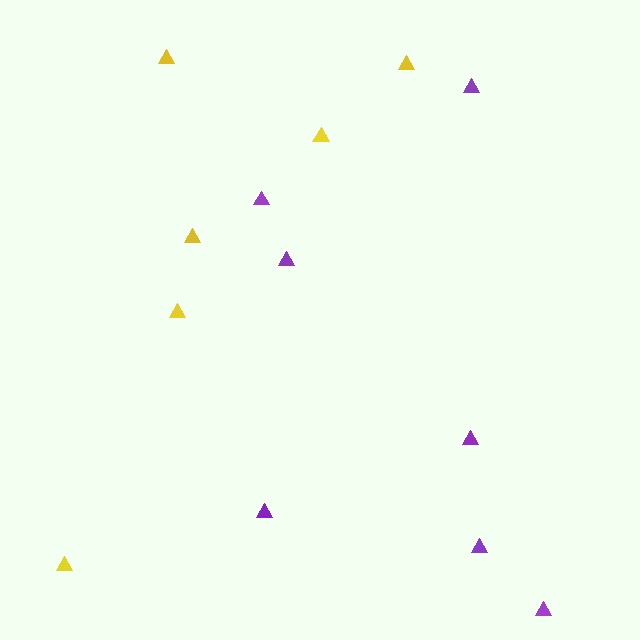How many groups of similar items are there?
There are 2 groups: one group of purple triangles (7) and one group of yellow triangles (6).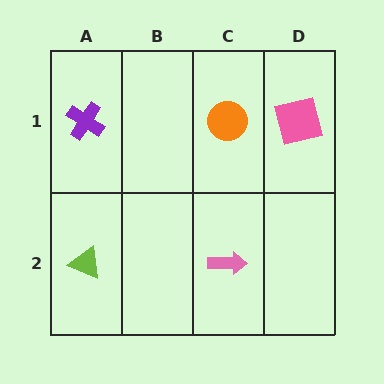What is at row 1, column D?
A pink square.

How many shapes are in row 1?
3 shapes.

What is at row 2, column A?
A lime triangle.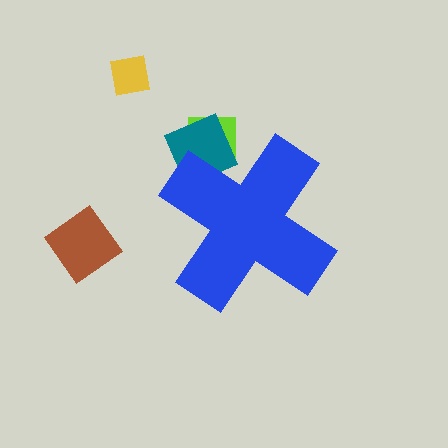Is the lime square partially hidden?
Yes, the lime square is partially hidden behind the blue cross.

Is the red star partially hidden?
Yes, the red star is partially hidden behind the blue cross.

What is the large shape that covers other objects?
A blue cross.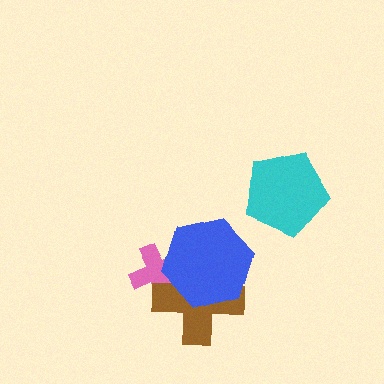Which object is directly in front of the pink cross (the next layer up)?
The brown cross is directly in front of the pink cross.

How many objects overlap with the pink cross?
2 objects overlap with the pink cross.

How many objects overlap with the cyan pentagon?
0 objects overlap with the cyan pentagon.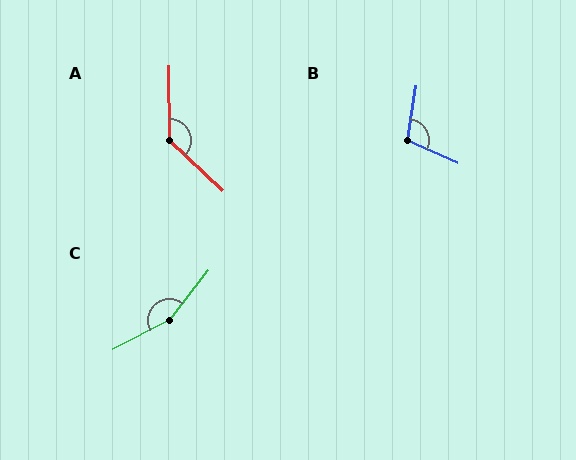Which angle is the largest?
C, at approximately 156 degrees.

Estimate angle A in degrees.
Approximately 133 degrees.